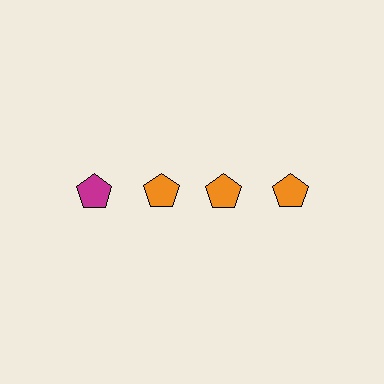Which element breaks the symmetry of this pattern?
The magenta pentagon in the top row, leftmost column breaks the symmetry. All other shapes are orange pentagons.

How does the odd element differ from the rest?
It has a different color: magenta instead of orange.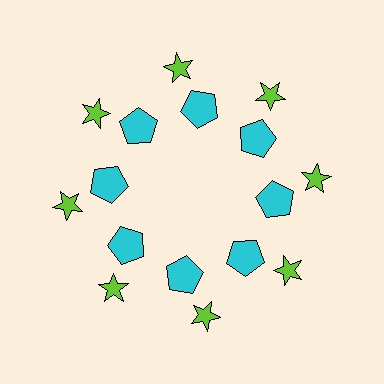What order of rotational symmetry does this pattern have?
This pattern has 8-fold rotational symmetry.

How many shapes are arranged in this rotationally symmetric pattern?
There are 16 shapes, arranged in 8 groups of 2.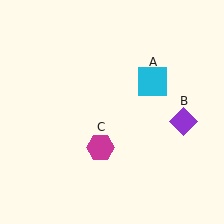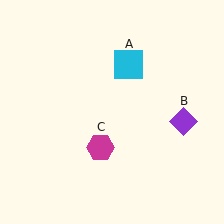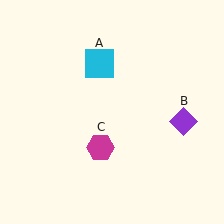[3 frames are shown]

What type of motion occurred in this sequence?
The cyan square (object A) rotated counterclockwise around the center of the scene.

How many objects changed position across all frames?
1 object changed position: cyan square (object A).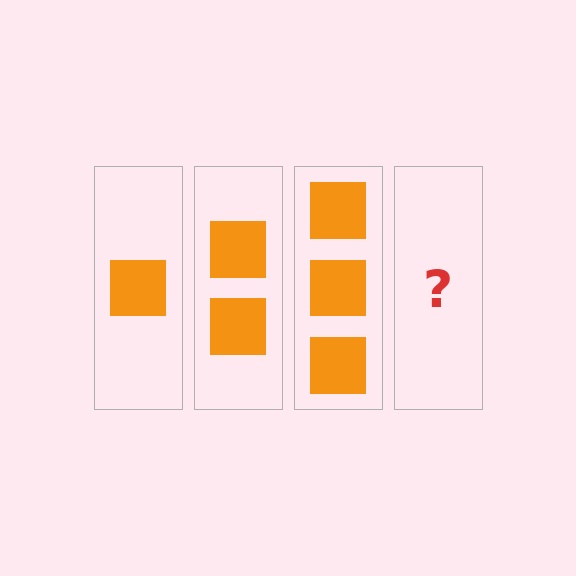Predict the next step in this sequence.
The next step is 4 squares.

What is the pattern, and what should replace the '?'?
The pattern is that each step adds one more square. The '?' should be 4 squares.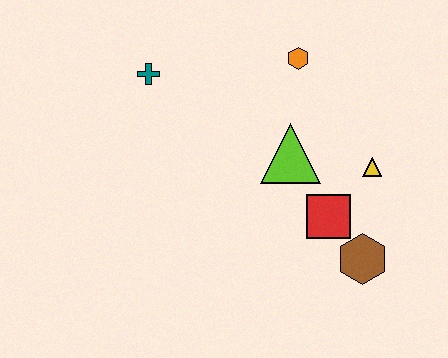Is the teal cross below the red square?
No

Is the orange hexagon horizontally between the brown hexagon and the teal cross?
Yes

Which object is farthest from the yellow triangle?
The teal cross is farthest from the yellow triangle.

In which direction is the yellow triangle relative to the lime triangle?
The yellow triangle is to the right of the lime triangle.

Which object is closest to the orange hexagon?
The lime triangle is closest to the orange hexagon.